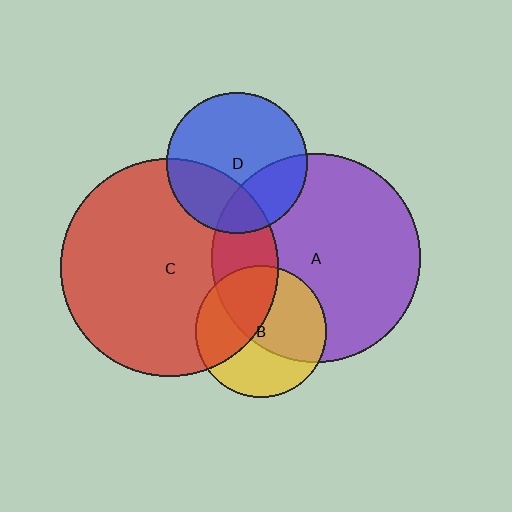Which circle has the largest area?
Circle C (red).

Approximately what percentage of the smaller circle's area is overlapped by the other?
Approximately 20%.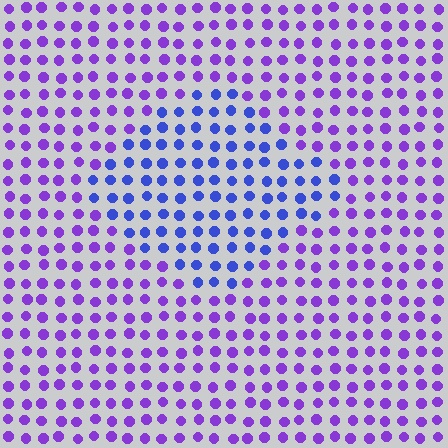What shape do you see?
I see a diamond.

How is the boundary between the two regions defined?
The boundary is defined purely by a slight shift in hue (about 39 degrees). Spacing, size, and orientation are identical on both sides.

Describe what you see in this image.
The image is filled with small purple elements in a uniform arrangement. A diamond-shaped region is visible where the elements are tinted to a slightly different hue, forming a subtle color boundary.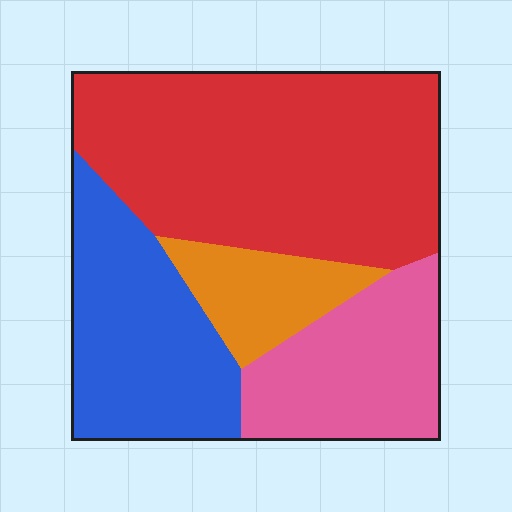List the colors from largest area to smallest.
From largest to smallest: red, blue, pink, orange.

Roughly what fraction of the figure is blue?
Blue takes up about one quarter (1/4) of the figure.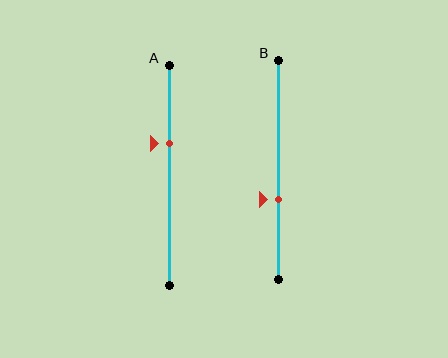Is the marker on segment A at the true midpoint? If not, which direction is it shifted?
No, the marker on segment A is shifted upward by about 14% of the segment length.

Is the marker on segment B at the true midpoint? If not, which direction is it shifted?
No, the marker on segment B is shifted downward by about 14% of the segment length.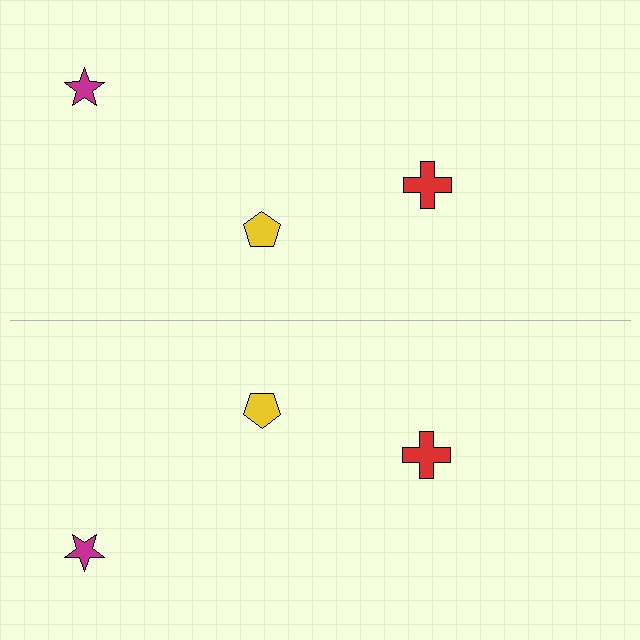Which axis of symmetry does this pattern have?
The pattern has a horizontal axis of symmetry running through the center of the image.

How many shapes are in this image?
There are 6 shapes in this image.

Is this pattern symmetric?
Yes, this pattern has bilateral (reflection) symmetry.